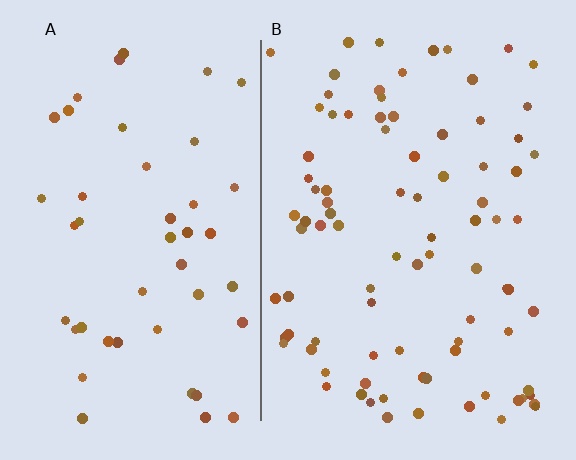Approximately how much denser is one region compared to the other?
Approximately 1.9× — region B over region A.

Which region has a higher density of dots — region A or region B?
B (the right).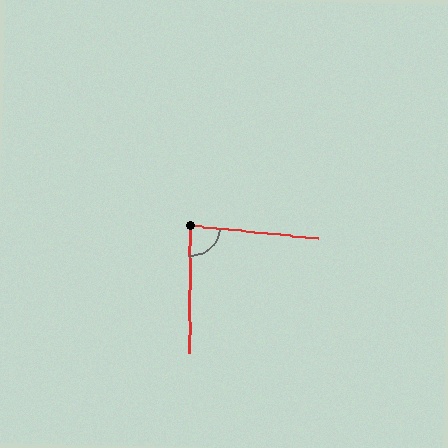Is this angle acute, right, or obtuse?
It is acute.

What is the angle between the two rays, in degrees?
Approximately 85 degrees.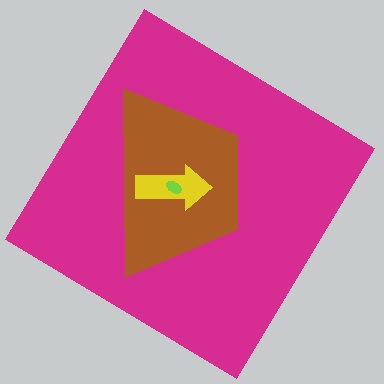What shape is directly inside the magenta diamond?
The brown trapezoid.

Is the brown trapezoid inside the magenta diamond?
Yes.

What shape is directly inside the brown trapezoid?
The yellow arrow.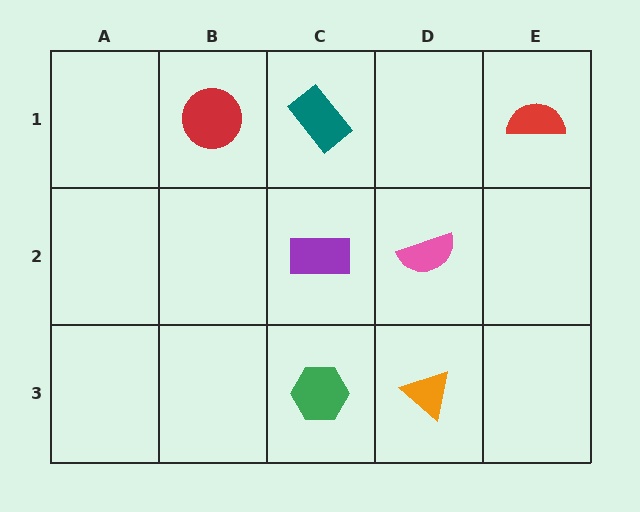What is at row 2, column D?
A pink semicircle.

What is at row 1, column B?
A red circle.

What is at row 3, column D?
An orange triangle.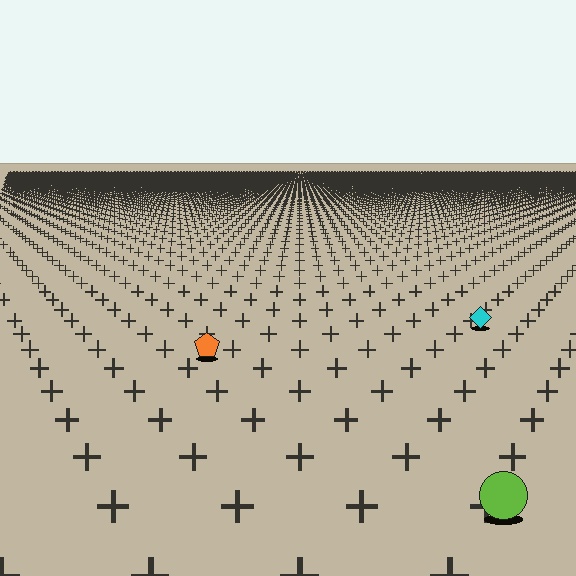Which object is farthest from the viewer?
The cyan diamond is farthest from the viewer. It appears smaller and the ground texture around it is denser.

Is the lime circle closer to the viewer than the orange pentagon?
Yes. The lime circle is closer — you can tell from the texture gradient: the ground texture is coarser near it.